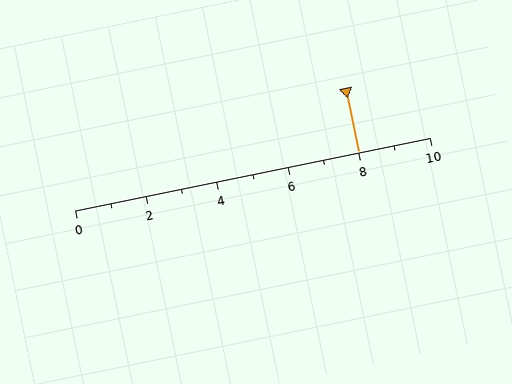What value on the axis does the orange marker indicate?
The marker indicates approximately 8.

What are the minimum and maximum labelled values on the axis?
The axis runs from 0 to 10.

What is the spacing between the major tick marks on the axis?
The major ticks are spaced 2 apart.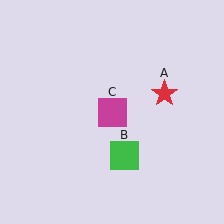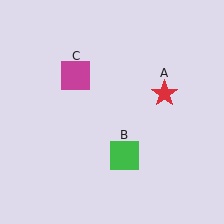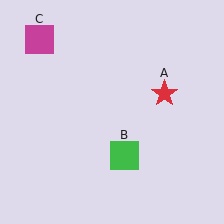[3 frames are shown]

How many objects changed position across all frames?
1 object changed position: magenta square (object C).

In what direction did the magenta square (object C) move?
The magenta square (object C) moved up and to the left.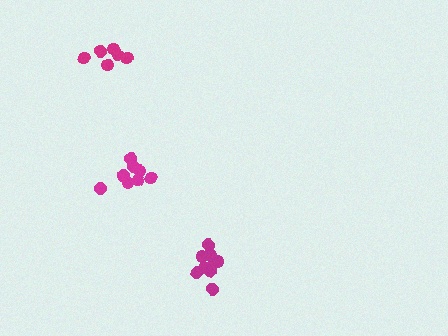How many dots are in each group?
Group 1: 11 dots, Group 2: 8 dots, Group 3: 6 dots (25 total).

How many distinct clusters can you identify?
There are 3 distinct clusters.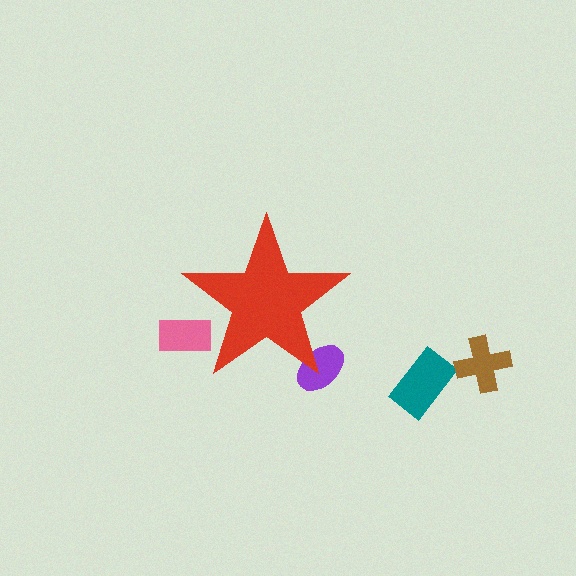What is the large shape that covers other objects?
A red star.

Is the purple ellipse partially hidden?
Yes, the purple ellipse is partially hidden behind the red star.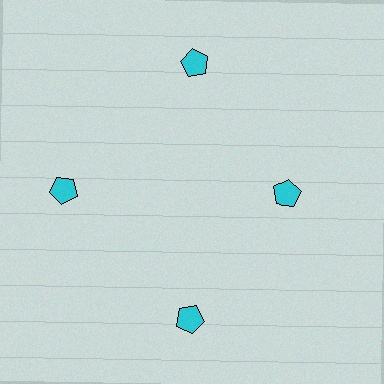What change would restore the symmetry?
The symmetry would be restored by moving it outward, back onto the ring so that all 4 pentagons sit at equal angles and equal distance from the center.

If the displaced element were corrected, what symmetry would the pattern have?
It would have 4-fold rotational symmetry — the pattern would map onto itself every 90 degrees.